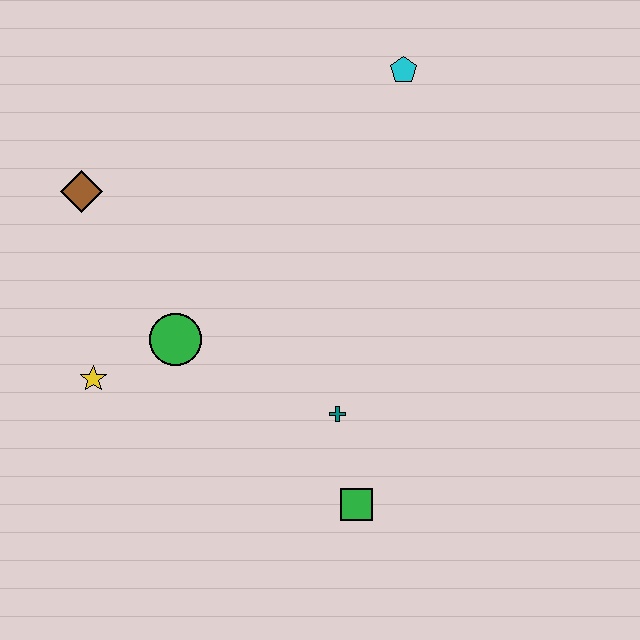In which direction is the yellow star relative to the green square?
The yellow star is to the left of the green square.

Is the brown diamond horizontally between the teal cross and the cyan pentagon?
No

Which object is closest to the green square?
The teal cross is closest to the green square.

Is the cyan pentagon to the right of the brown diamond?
Yes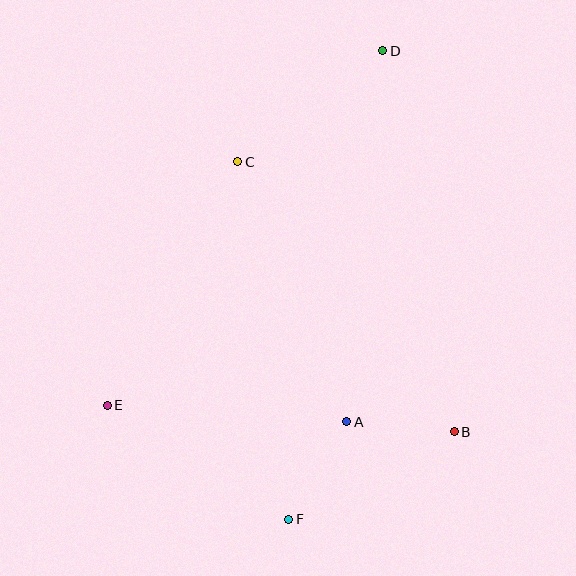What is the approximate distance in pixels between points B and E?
The distance between B and E is approximately 348 pixels.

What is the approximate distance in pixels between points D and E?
The distance between D and E is approximately 449 pixels.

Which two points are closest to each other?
Points A and B are closest to each other.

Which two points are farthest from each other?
Points D and F are farthest from each other.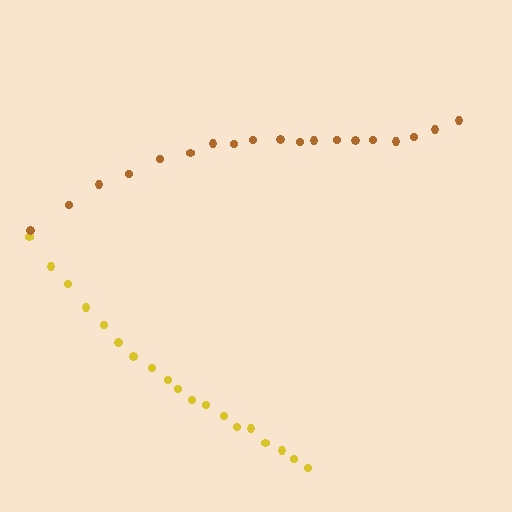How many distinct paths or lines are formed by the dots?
There are 2 distinct paths.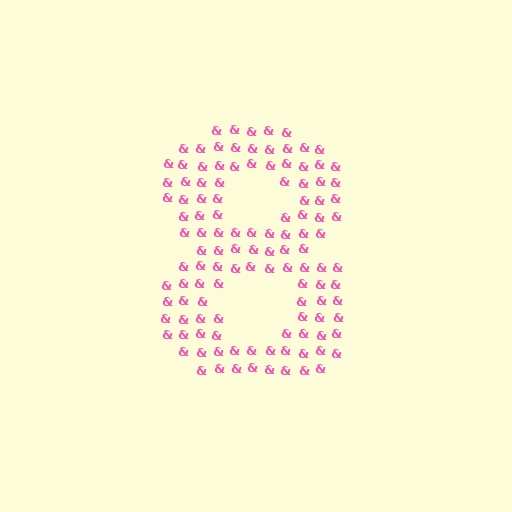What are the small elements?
The small elements are ampersands.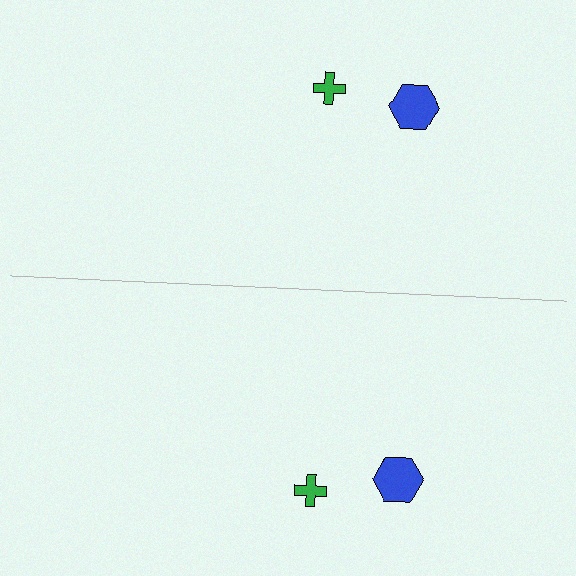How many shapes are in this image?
There are 4 shapes in this image.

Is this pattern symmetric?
Yes, this pattern has bilateral (reflection) symmetry.